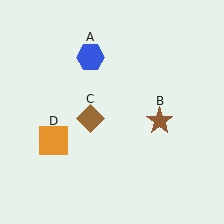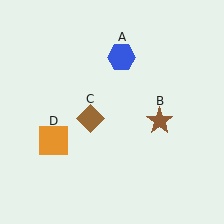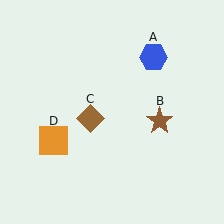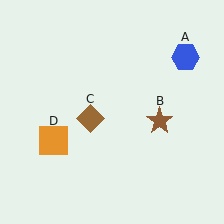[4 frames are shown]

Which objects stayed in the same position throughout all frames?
Brown star (object B) and brown diamond (object C) and orange square (object D) remained stationary.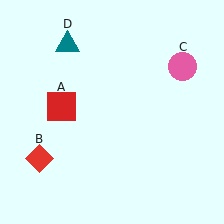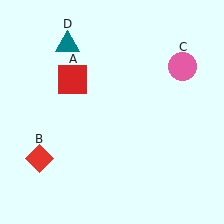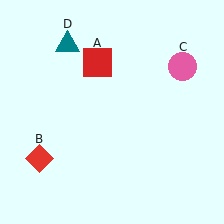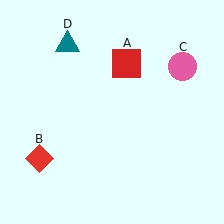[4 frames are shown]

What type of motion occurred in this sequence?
The red square (object A) rotated clockwise around the center of the scene.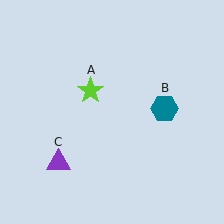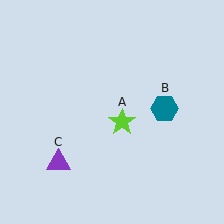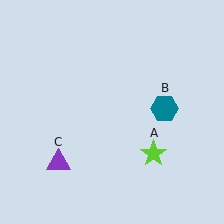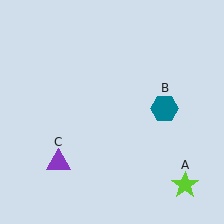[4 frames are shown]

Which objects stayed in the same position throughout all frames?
Teal hexagon (object B) and purple triangle (object C) remained stationary.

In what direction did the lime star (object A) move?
The lime star (object A) moved down and to the right.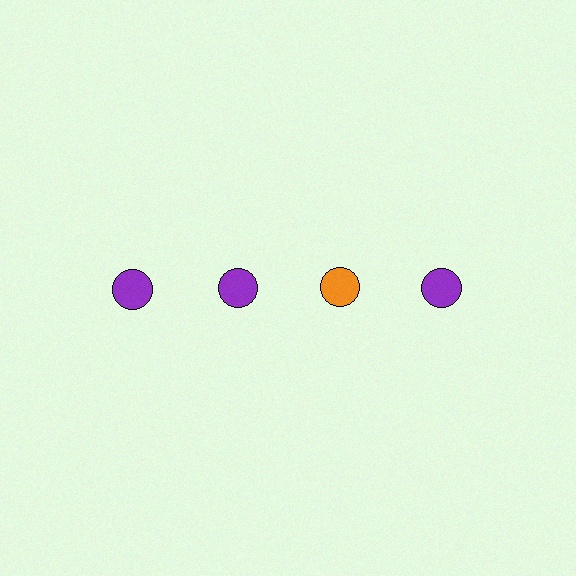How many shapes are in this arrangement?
There are 4 shapes arranged in a grid pattern.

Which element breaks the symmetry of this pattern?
The orange circle in the top row, center column breaks the symmetry. All other shapes are purple circles.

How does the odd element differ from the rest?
It has a different color: orange instead of purple.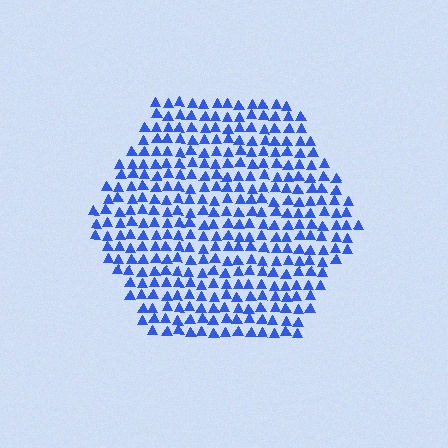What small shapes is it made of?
It is made of small triangles.